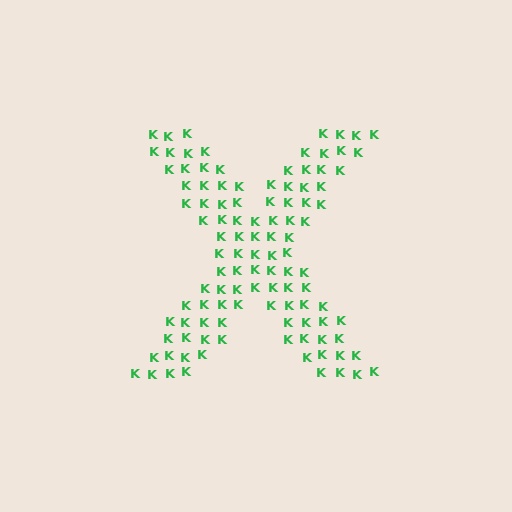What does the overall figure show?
The overall figure shows the letter X.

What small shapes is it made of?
It is made of small letter K's.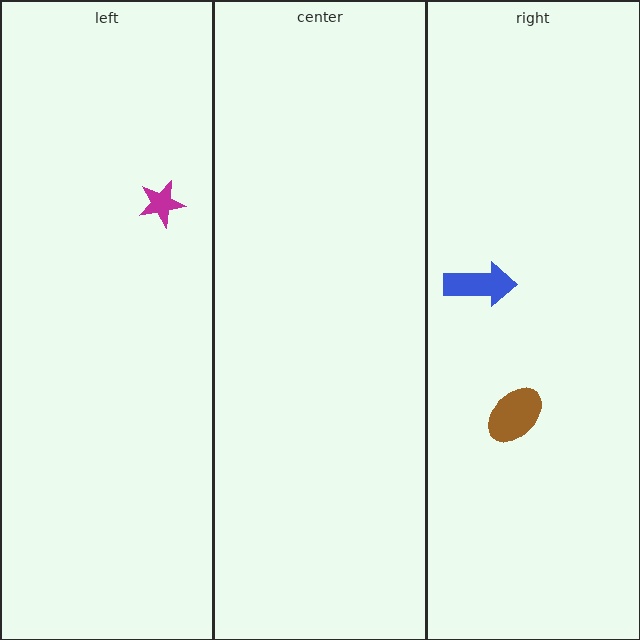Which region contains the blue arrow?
The right region.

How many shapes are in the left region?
1.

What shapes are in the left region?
The magenta star.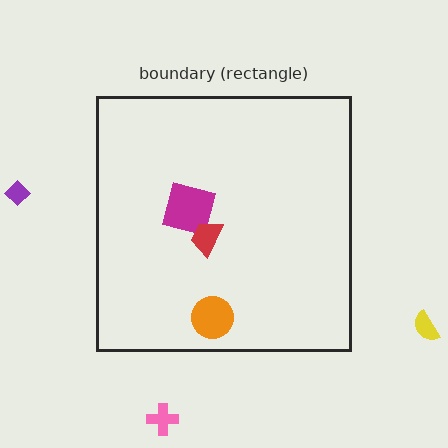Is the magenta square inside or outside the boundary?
Inside.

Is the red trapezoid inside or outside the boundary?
Inside.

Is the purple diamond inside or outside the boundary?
Outside.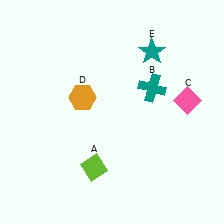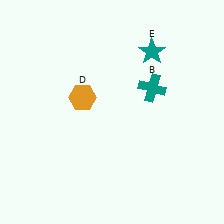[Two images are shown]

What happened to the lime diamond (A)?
The lime diamond (A) was removed in Image 2. It was in the bottom-left area of Image 1.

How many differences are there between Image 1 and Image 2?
There are 2 differences between the two images.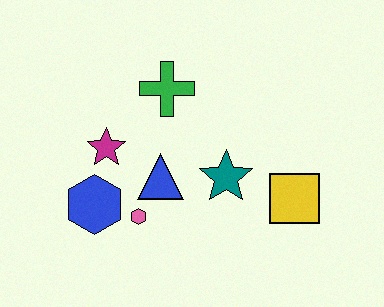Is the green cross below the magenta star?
No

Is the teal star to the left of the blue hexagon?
No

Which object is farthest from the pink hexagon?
The yellow square is farthest from the pink hexagon.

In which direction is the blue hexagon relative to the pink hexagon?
The blue hexagon is to the left of the pink hexagon.